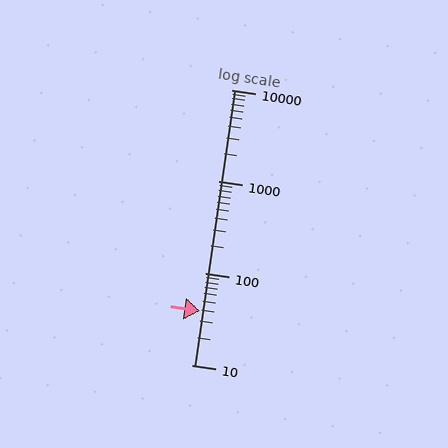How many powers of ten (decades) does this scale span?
The scale spans 3 decades, from 10 to 10000.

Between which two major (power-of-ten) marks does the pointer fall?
The pointer is between 10 and 100.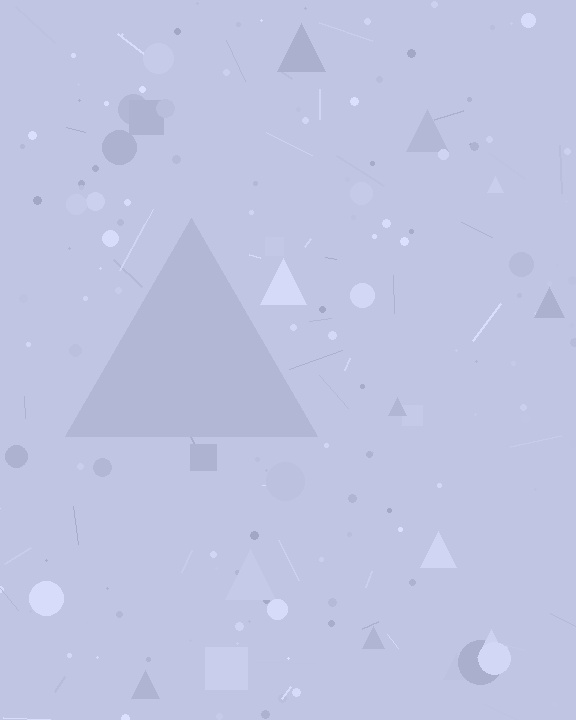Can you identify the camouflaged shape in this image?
The camouflaged shape is a triangle.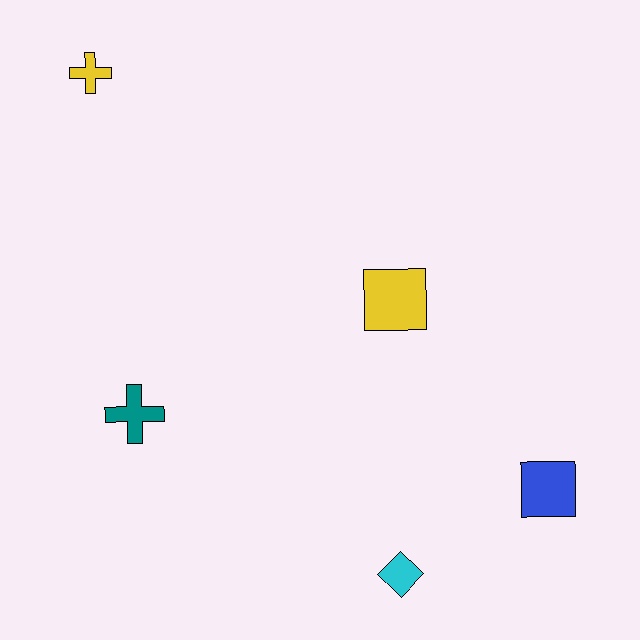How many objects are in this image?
There are 5 objects.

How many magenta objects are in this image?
There are no magenta objects.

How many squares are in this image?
There are 2 squares.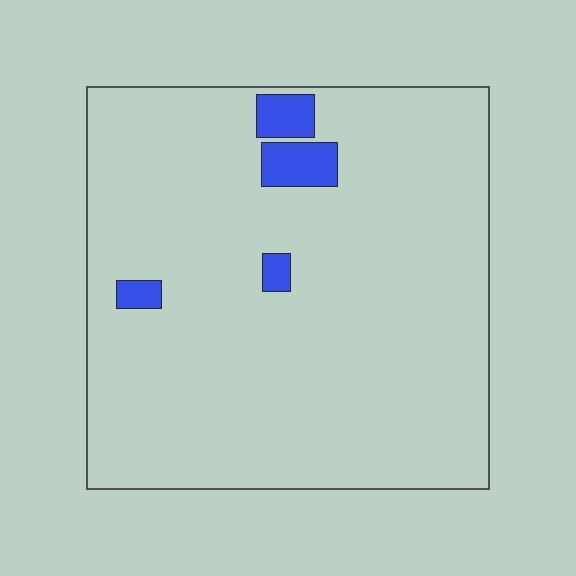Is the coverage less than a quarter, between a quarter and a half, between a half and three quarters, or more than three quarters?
Less than a quarter.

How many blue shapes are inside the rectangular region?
4.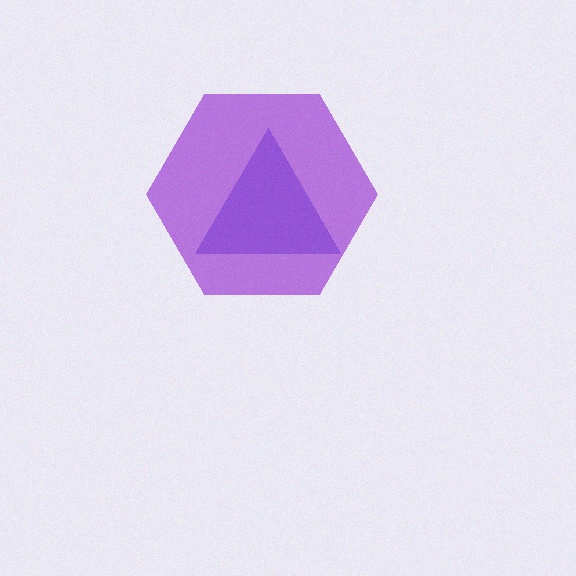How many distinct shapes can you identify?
There are 2 distinct shapes: a blue triangle, a purple hexagon.